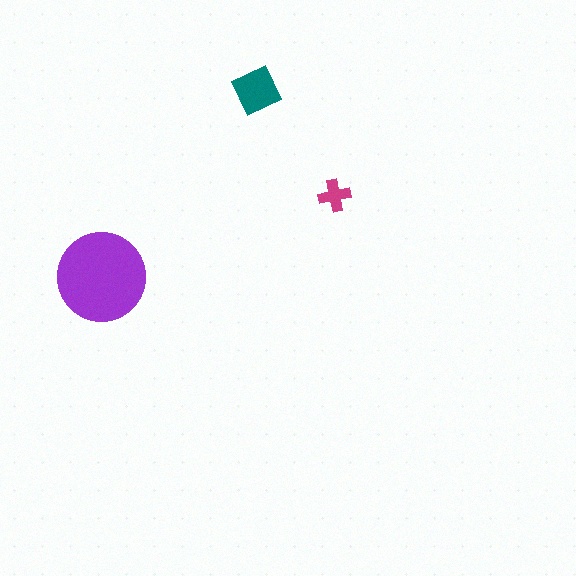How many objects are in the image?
There are 3 objects in the image.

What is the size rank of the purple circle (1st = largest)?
1st.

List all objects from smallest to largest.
The magenta cross, the teal diamond, the purple circle.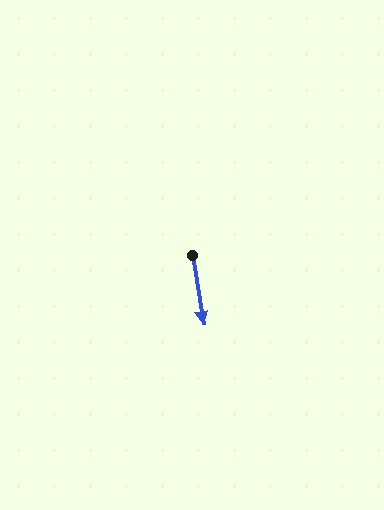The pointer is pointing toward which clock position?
Roughly 6 o'clock.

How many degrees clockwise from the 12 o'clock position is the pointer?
Approximately 171 degrees.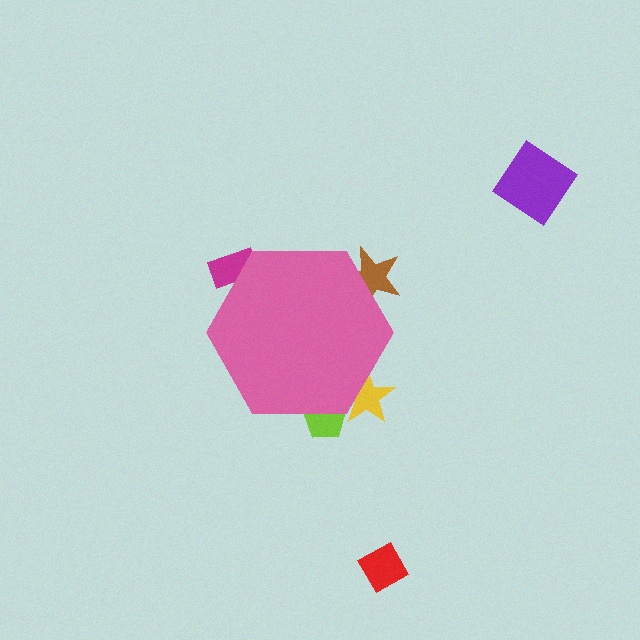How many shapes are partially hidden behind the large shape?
4 shapes are partially hidden.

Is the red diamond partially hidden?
No, the red diamond is fully visible.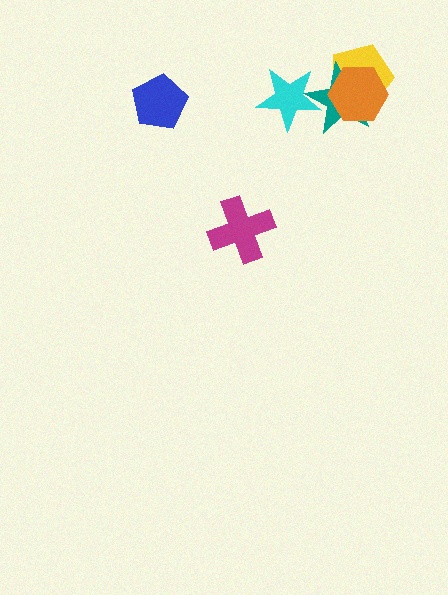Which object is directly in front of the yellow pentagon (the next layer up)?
The teal star is directly in front of the yellow pentagon.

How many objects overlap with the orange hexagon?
2 objects overlap with the orange hexagon.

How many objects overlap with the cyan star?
1 object overlaps with the cyan star.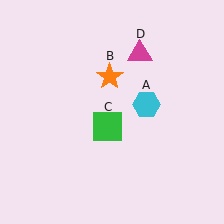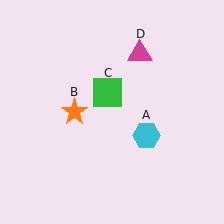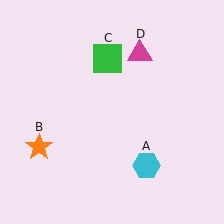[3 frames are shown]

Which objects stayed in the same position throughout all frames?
Magenta triangle (object D) remained stationary.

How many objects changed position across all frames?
3 objects changed position: cyan hexagon (object A), orange star (object B), green square (object C).